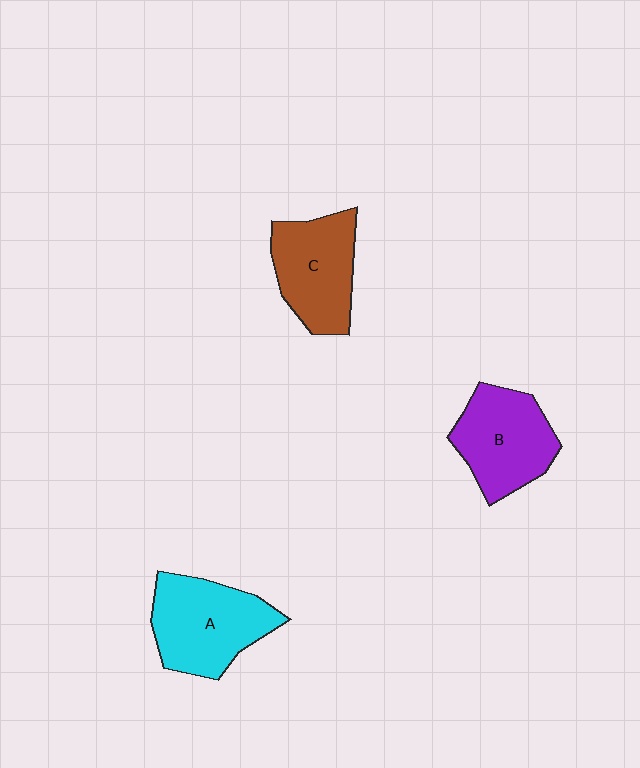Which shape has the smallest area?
Shape C (brown).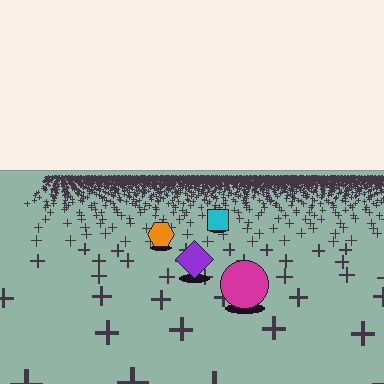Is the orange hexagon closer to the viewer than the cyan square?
Yes. The orange hexagon is closer — you can tell from the texture gradient: the ground texture is coarser near it.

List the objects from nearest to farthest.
From nearest to farthest: the magenta circle, the purple diamond, the orange hexagon, the cyan square.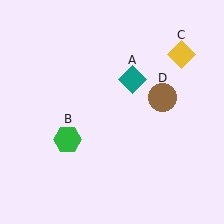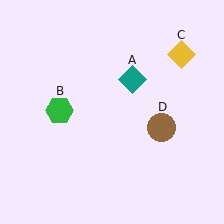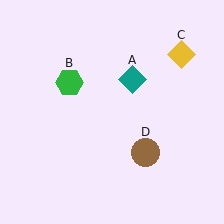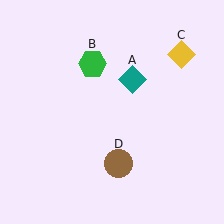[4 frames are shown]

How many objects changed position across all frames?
2 objects changed position: green hexagon (object B), brown circle (object D).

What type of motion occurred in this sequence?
The green hexagon (object B), brown circle (object D) rotated clockwise around the center of the scene.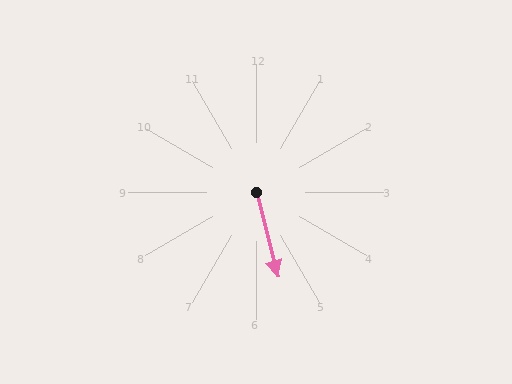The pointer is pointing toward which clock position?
Roughly 6 o'clock.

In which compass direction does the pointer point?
South.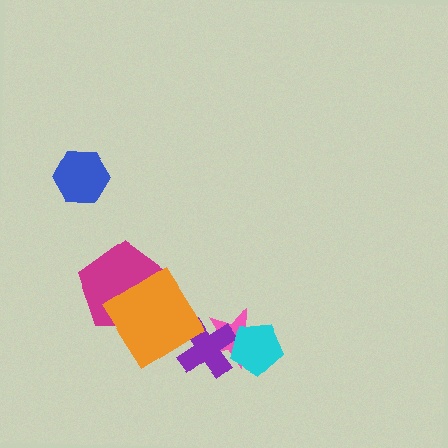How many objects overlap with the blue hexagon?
0 objects overlap with the blue hexagon.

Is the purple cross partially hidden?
Yes, it is partially covered by another shape.